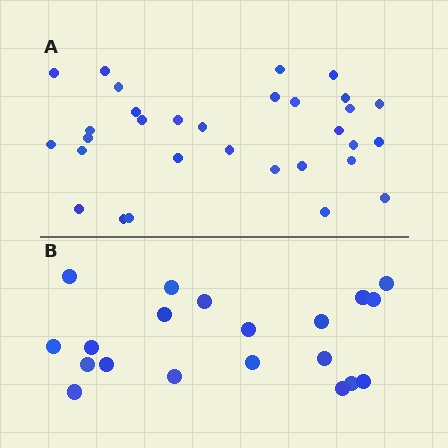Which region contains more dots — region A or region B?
Region A (the top region) has more dots.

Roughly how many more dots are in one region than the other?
Region A has roughly 12 or so more dots than region B.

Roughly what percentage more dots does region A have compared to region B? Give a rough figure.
About 55% more.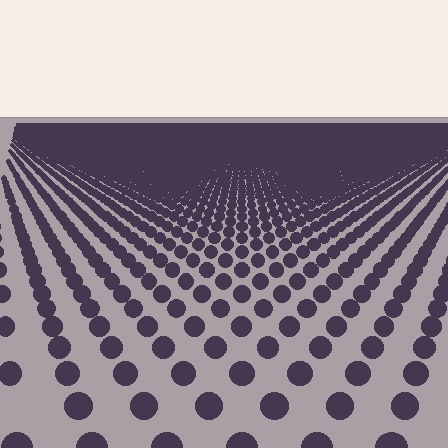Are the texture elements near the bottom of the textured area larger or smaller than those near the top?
Larger. Near the bottom, elements are closer to the viewer and appear at a bigger on-screen size.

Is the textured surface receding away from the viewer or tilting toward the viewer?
The surface is receding away from the viewer. Texture elements get smaller and denser toward the top.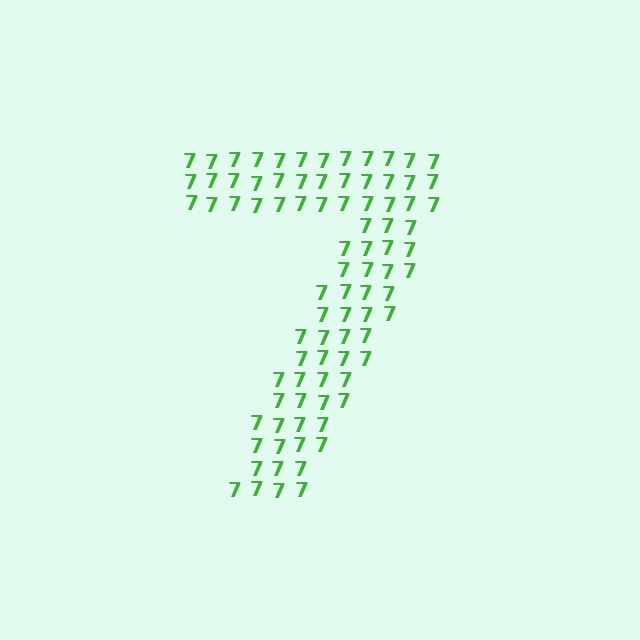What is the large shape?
The large shape is the digit 7.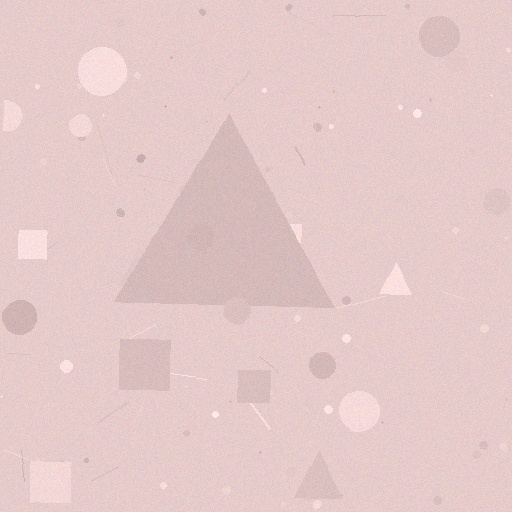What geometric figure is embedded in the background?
A triangle is embedded in the background.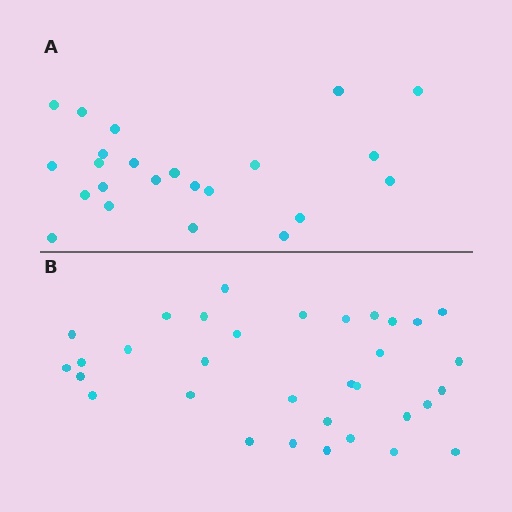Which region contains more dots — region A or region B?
Region B (the bottom region) has more dots.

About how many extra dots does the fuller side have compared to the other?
Region B has roughly 10 or so more dots than region A.